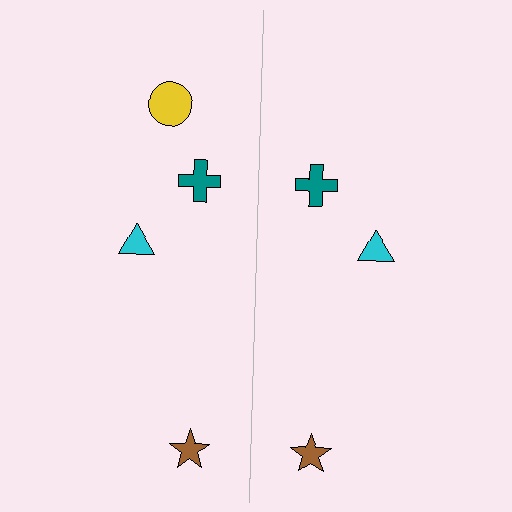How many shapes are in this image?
There are 7 shapes in this image.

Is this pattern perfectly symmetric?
No, the pattern is not perfectly symmetric. A yellow circle is missing from the right side.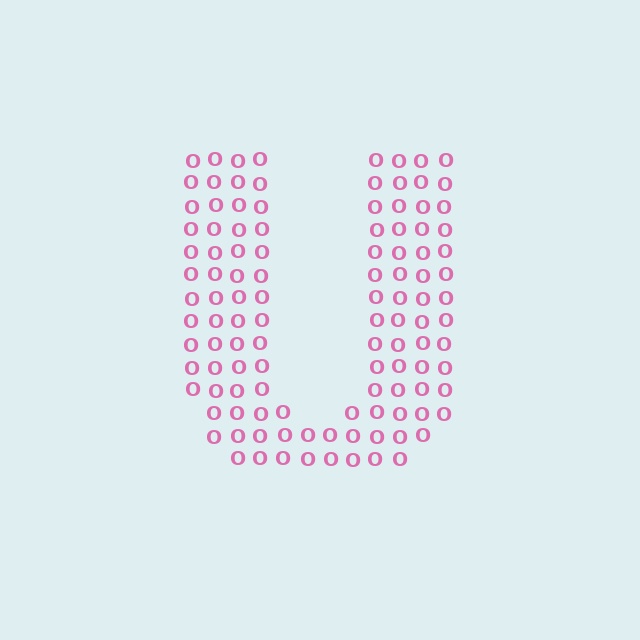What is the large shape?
The large shape is the letter U.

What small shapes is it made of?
It is made of small letter O's.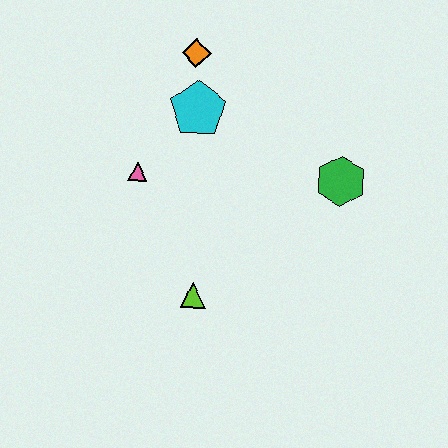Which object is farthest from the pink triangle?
The green hexagon is farthest from the pink triangle.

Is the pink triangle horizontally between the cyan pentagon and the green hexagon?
No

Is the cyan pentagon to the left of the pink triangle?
No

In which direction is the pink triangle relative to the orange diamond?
The pink triangle is below the orange diamond.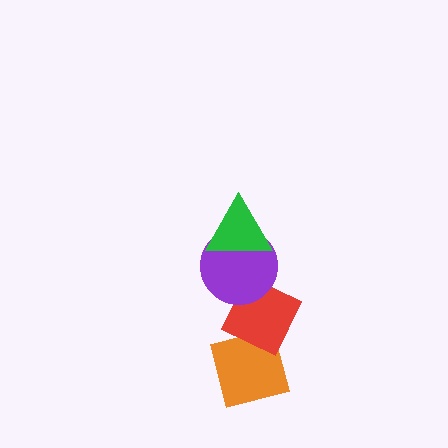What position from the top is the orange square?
The orange square is 4th from the top.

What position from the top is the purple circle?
The purple circle is 2nd from the top.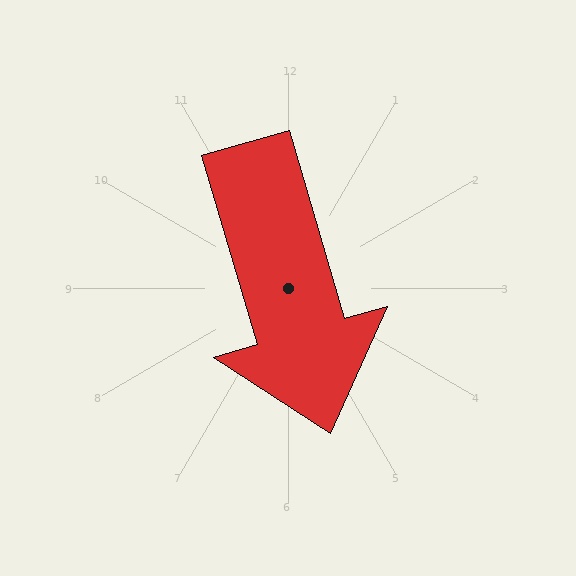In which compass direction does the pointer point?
South.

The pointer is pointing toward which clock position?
Roughly 5 o'clock.